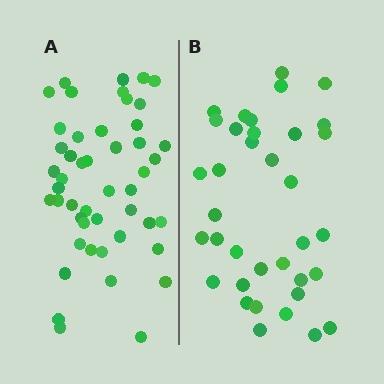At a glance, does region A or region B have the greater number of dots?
Region A (the left region) has more dots.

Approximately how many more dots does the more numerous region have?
Region A has roughly 12 or so more dots than region B.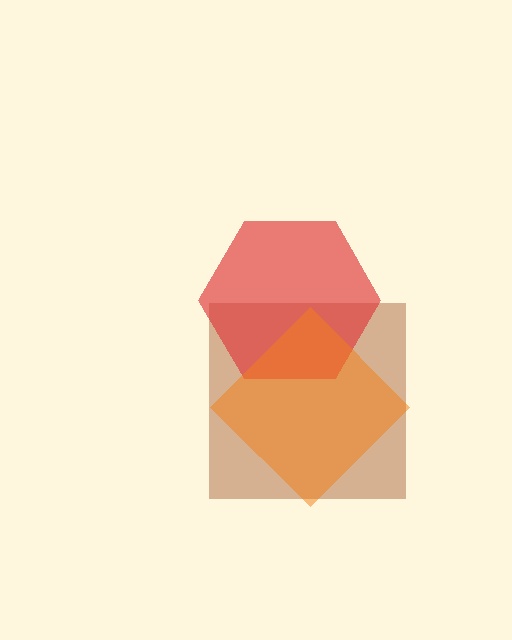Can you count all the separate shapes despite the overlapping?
Yes, there are 3 separate shapes.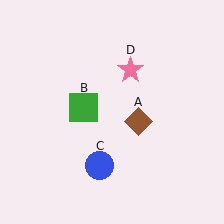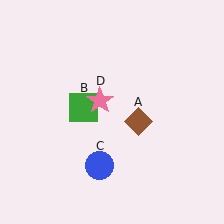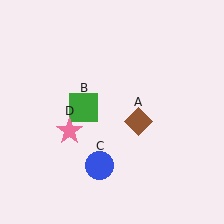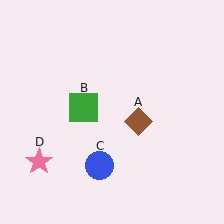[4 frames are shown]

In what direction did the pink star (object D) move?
The pink star (object D) moved down and to the left.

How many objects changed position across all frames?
1 object changed position: pink star (object D).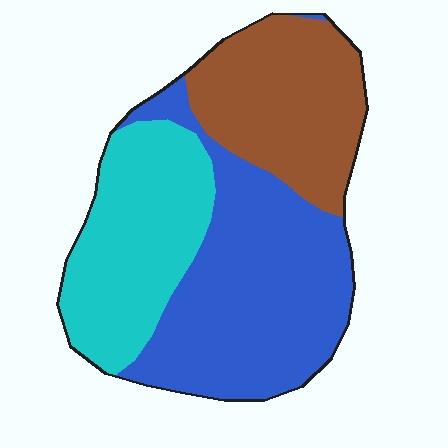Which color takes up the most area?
Blue, at roughly 45%.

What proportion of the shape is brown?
Brown covers about 30% of the shape.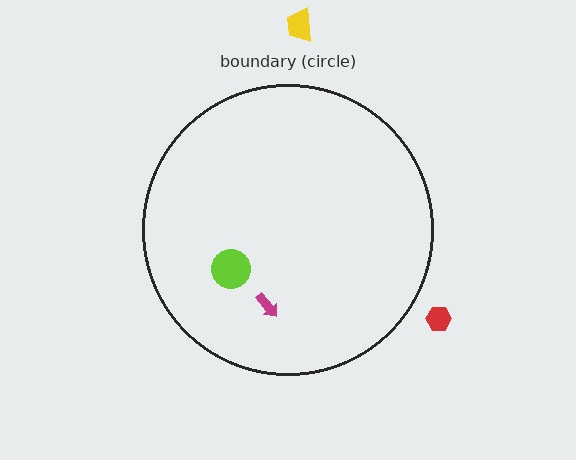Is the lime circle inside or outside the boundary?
Inside.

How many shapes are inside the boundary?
2 inside, 2 outside.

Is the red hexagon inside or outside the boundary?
Outside.